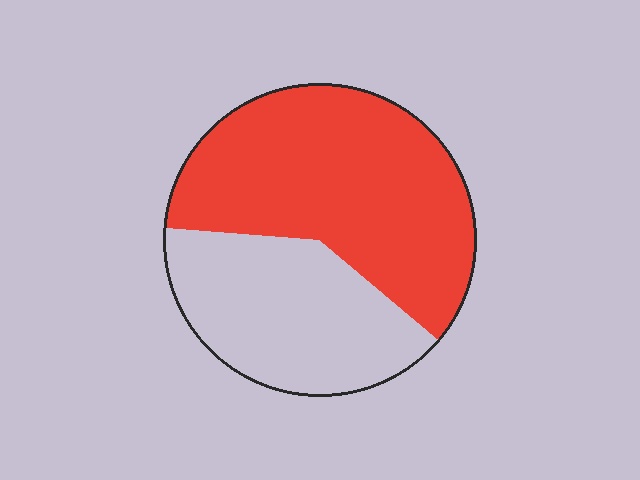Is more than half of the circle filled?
Yes.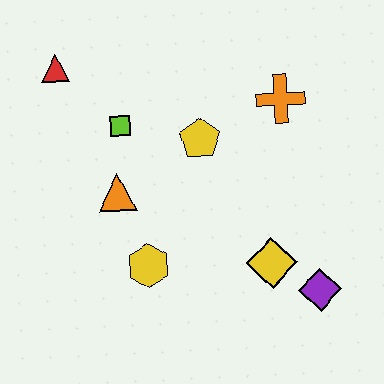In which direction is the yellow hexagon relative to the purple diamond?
The yellow hexagon is to the left of the purple diamond.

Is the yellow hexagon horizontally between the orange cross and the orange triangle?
Yes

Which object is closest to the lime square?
The orange triangle is closest to the lime square.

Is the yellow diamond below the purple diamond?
No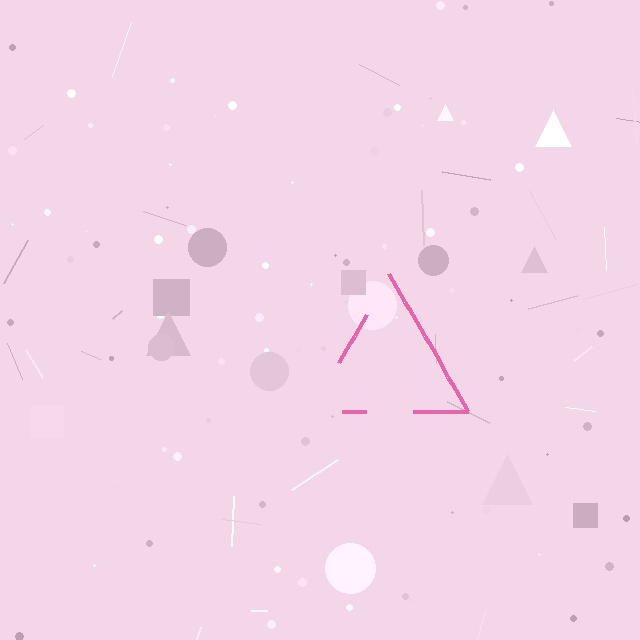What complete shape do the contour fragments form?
The contour fragments form a triangle.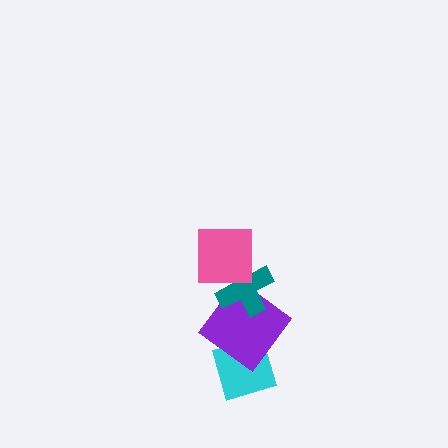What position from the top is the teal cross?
The teal cross is 2nd from the top.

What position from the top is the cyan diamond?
The cyan diamond is 4th from the top.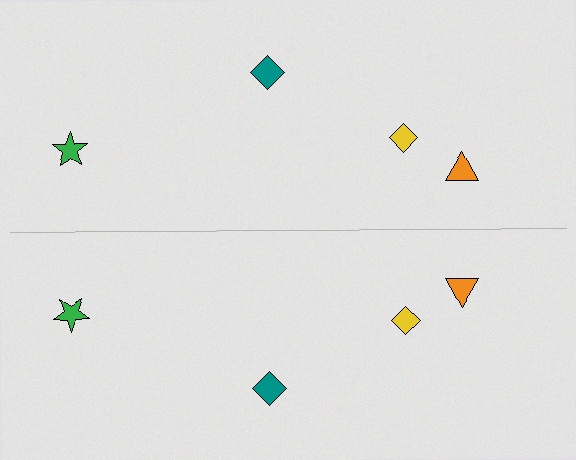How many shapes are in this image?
There are 8 shapes in this image.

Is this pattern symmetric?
Yes, this pattern has bilateral (reflection) symmetry.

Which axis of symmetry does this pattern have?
The pattern has a horizontal axis of symmetry running through the center of the image.